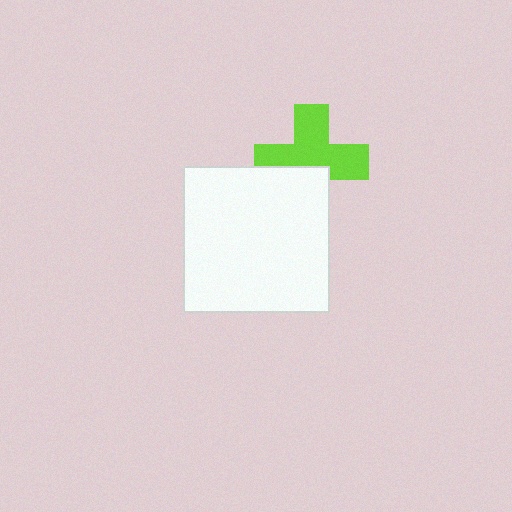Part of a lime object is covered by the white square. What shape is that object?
It is a cross.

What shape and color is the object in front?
The object in front is a white square.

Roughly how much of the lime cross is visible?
About half of it is visible (roughly 65%).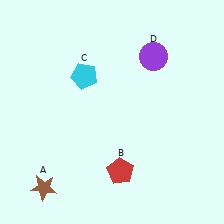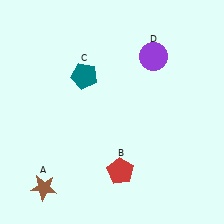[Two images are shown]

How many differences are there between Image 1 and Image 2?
There is 1 difference between the two images.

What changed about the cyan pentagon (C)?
In Image 1, C is cyan. In Image 2, it changed to teal.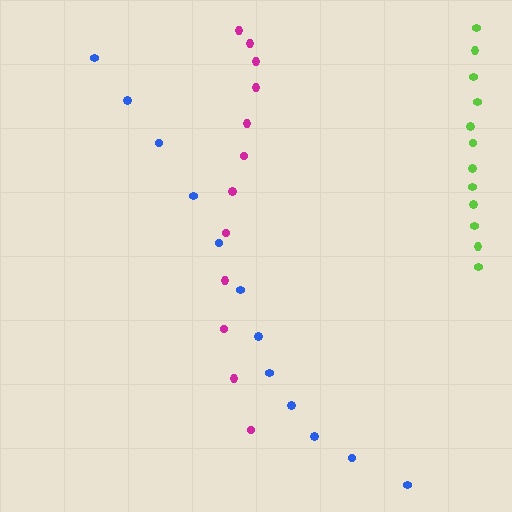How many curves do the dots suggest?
There are 3 distinct paths.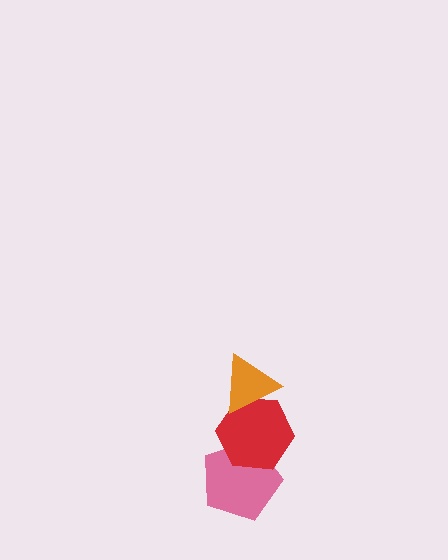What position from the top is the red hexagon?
The red hexagon is 2nd from the top.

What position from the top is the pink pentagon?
The pink pentagon is 3rd from the top.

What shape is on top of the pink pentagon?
The red hexagon is on top of the pink pentagon.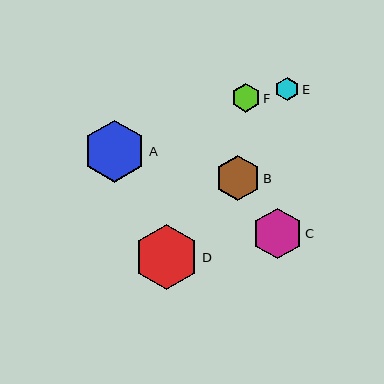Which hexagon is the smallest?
Hexagon E is the smallest with a size of approximately 23 pixels.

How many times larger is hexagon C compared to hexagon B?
Hexagon C is approximately 1.1 times the size of hexagon B.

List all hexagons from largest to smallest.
From largest to smallest: D, A, C, B, F, E.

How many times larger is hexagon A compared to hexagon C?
Hexagon A is approximately 1.2 times the size of hexagon C.